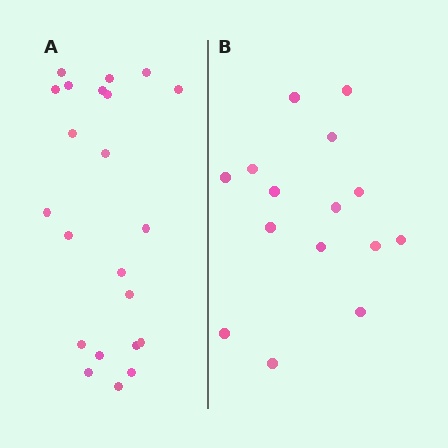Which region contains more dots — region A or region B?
Region A (the left region) has more dots.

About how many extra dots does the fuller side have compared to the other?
Region A has roughly 8 or so more dots than region B.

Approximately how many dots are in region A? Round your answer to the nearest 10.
About 20 dots. (The exact count is 22, which rounds to 20.)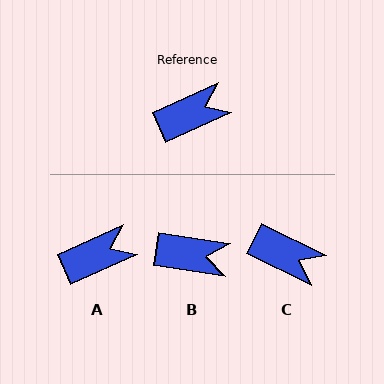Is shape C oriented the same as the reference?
No, it is off by about 51 degrees.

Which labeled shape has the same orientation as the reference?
A.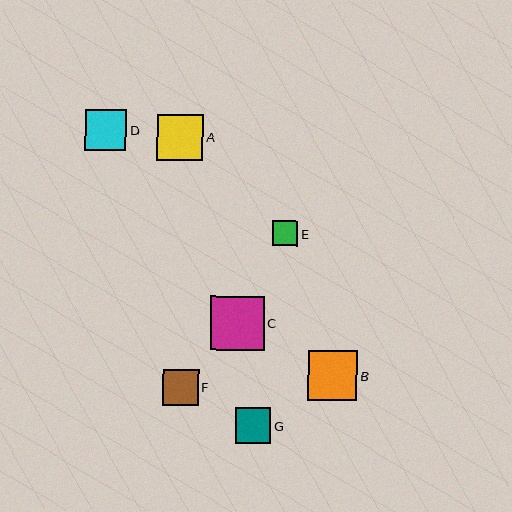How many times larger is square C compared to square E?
Square C is approximately 2.2 times the size of square E.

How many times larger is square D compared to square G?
Square D is approximately 1.2 times the size of square G.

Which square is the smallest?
Square E is the smallest with a size of approximately 25 pixels.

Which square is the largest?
Square C is the largest with a size of approximately 54 pixels.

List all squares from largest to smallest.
From largest to smallest: C, B, A, D, G, F, E.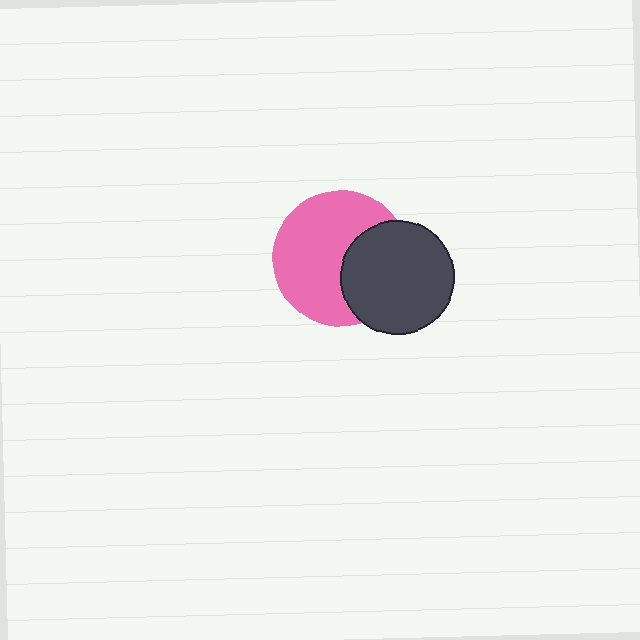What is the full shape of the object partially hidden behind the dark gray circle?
The partially hidden object is a pink circle.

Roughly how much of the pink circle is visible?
About half of it is visible (roughly 65%).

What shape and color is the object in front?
The object in front is a dark gray circle.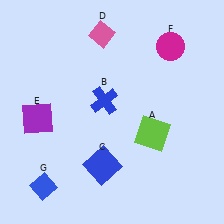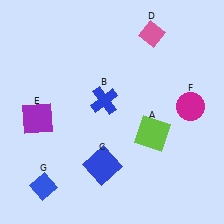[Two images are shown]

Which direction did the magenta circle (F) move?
The magenta circle (F) moved down.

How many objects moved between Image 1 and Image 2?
2 objects moved between the two images.